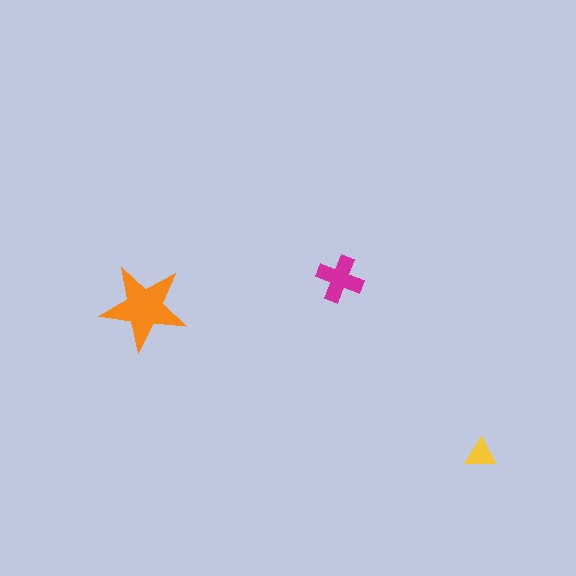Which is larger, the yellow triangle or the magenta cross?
The magenta cross.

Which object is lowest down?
The yellow triangle is bottommost.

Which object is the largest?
The orange star.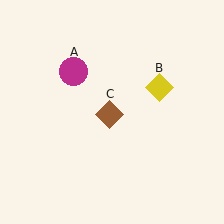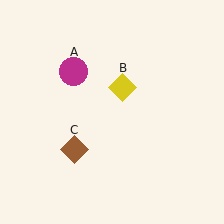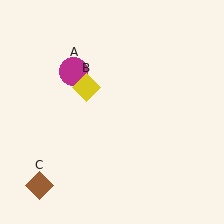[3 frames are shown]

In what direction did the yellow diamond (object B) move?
The yellow diamond (object B) moved left.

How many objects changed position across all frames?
2 objects changed position: yellow diamond (object B), brown diamond (object C).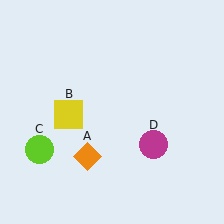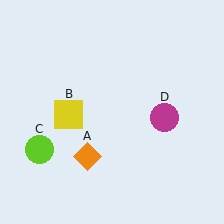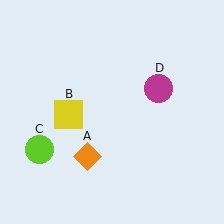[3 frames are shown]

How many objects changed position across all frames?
1 object changed position: magenta circle (object D).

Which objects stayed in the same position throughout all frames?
Orange diamond (object A) and yellow square (object B) and lime circle (object C) remained stationary.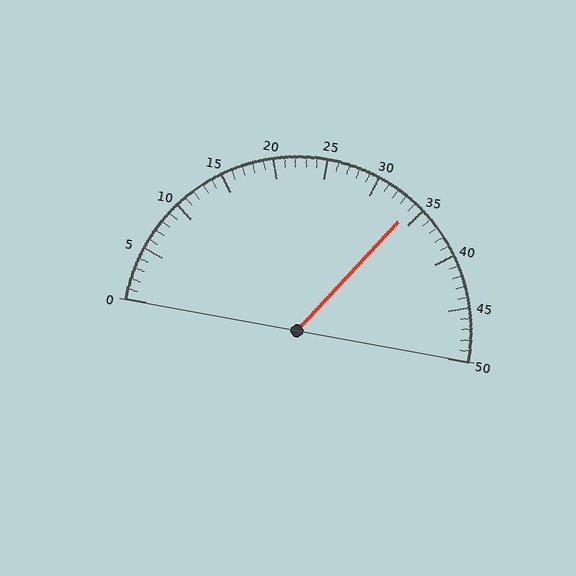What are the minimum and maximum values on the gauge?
The gauge ranges from 0 to 50.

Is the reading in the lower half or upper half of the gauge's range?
The reading is in the upper half of the range (0 to 50).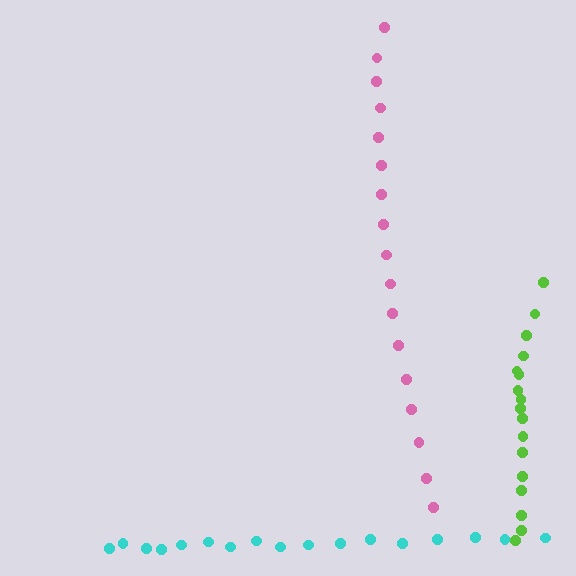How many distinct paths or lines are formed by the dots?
There are 3 distinct paths.